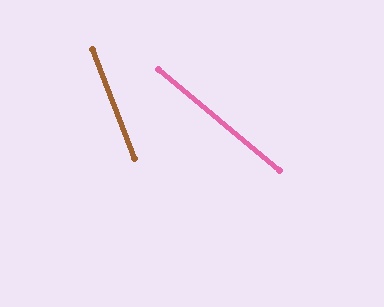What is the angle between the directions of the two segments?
Approximately 29 degrees.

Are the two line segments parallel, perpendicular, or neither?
Neither parallel nor perpendicular — they differ by about 29°.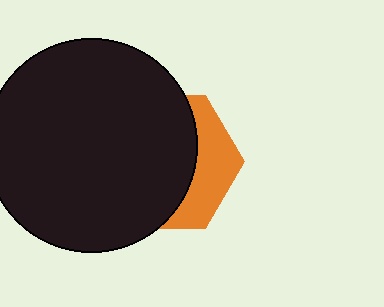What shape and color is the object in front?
The object in front is a black circle.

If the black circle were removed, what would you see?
You would see the complete orange hexagon.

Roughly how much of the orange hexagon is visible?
A small part of it is visible (roughly 31%).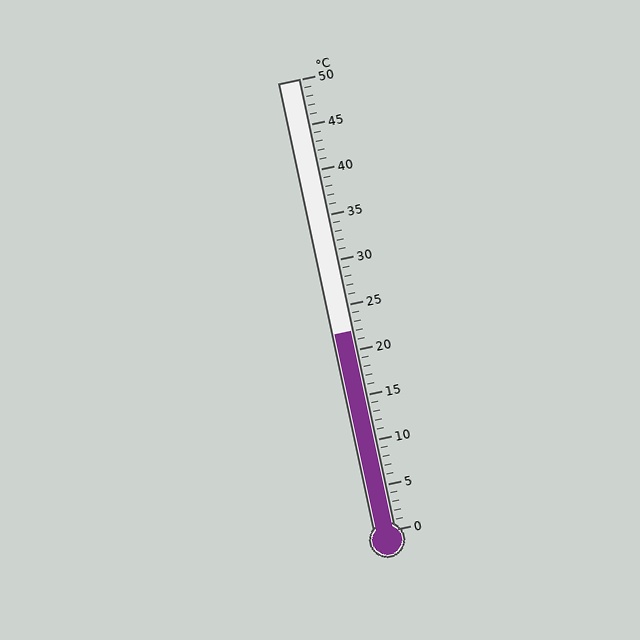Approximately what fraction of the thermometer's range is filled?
The thermometer is filled to approximately 45% of its range.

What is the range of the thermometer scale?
The thermometer scale ranges from 0°C to 50°C.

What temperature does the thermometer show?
The thermometer shows approximately 22°C.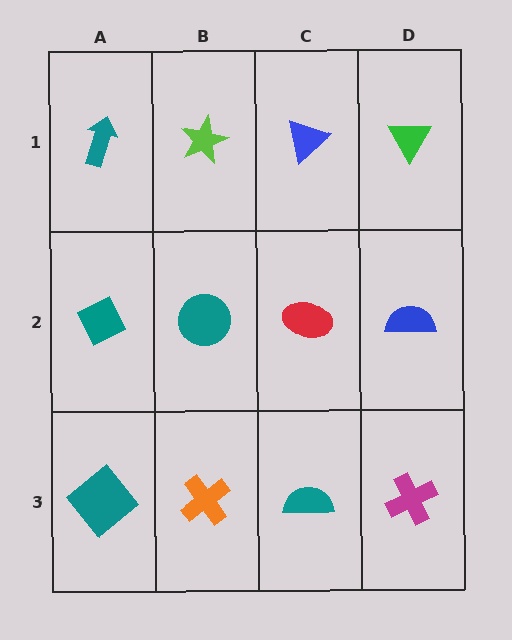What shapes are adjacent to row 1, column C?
A red ellipse (row 2, column C), a lime star (row 1, column B), a green triangle (row 1, column D).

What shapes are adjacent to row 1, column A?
A teal diamond (row 2, column A), a lime star (row 1, column B).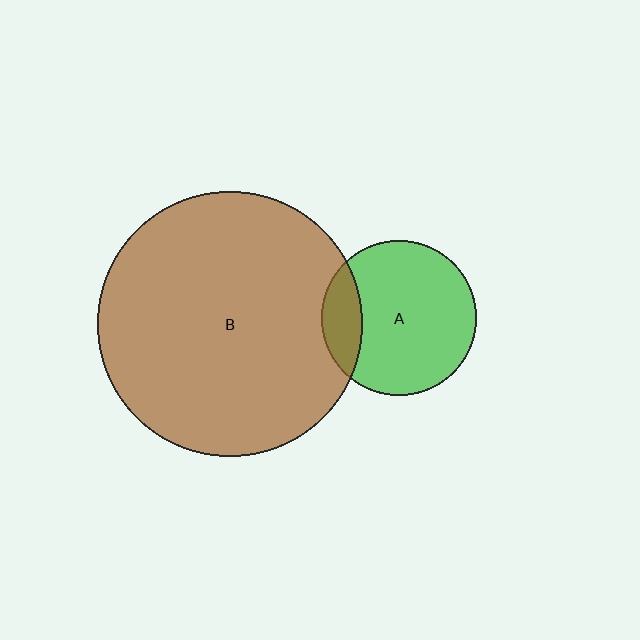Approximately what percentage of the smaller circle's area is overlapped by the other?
Approximately 15%.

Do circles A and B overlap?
Yes.